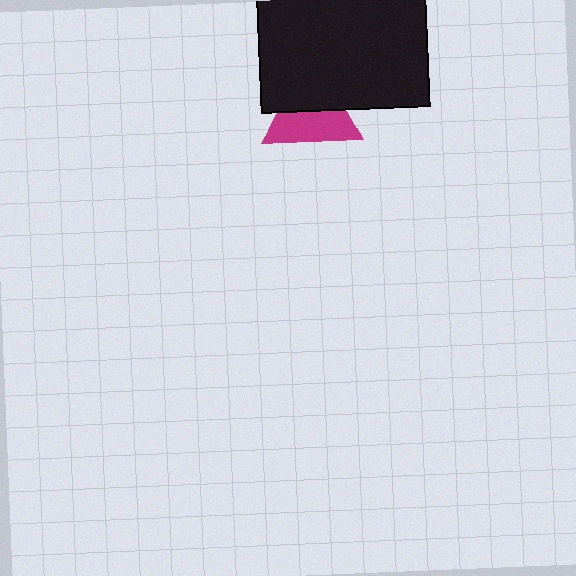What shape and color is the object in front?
The object in front is a black rectangle.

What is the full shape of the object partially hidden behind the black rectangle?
The partially hidden object is a magenta triangle.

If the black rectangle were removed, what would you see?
You would see the complete magenta triangle.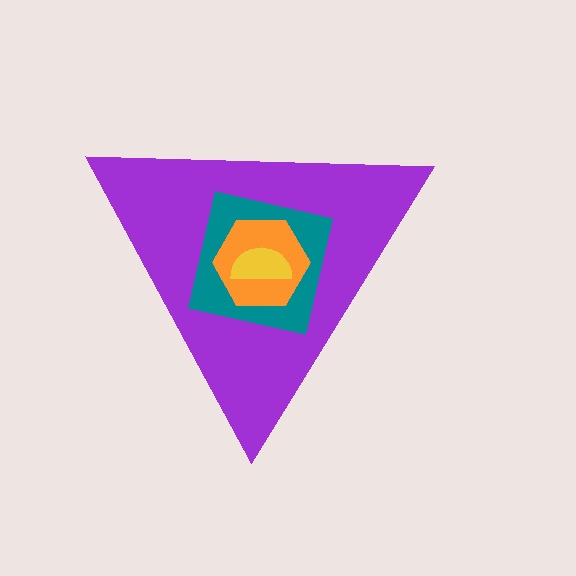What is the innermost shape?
The yellow semicircle.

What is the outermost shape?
The purple triangle.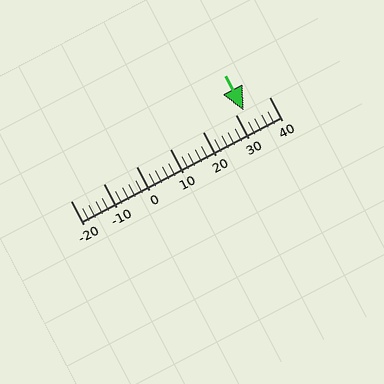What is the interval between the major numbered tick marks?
The major tick marks are spaced 10 units apart.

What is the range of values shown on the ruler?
The ruler shows values from -20 to 40.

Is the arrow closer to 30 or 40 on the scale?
The arrow is closer to 30.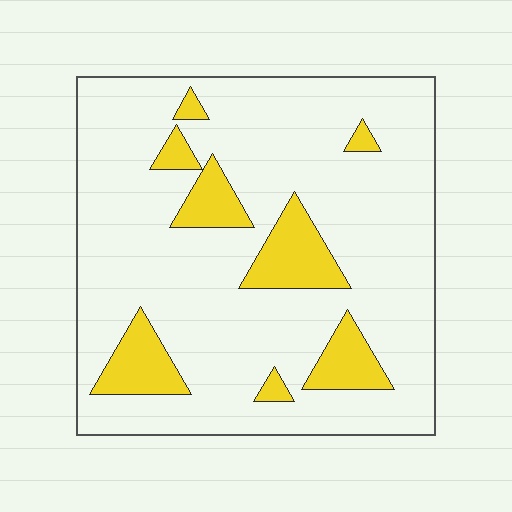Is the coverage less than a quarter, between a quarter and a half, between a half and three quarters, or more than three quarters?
Less than a quarter.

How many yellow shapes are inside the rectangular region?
8.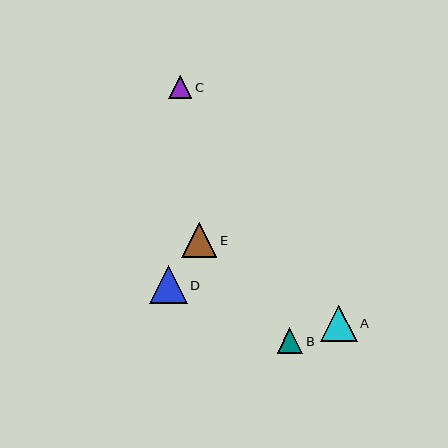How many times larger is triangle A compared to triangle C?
Triangle A is approximately 1.6 times the size of triangle C.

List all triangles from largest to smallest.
From largest to smallest: D, A, E, B, C.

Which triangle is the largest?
Triangle D is the largest with a size of approximately 38 pixels.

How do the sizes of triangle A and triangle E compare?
Triangle A and triangle E are approximately the same size.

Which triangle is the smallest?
Triangle C is the smallest with a size of approximately 23 pixels.